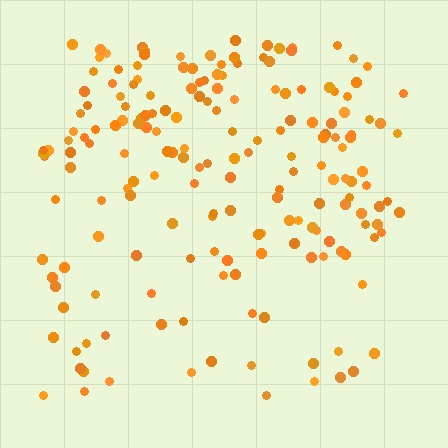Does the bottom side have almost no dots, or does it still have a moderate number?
Still a moderate number, just noticeably fewer than the top.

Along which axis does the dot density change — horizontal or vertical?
Vertical.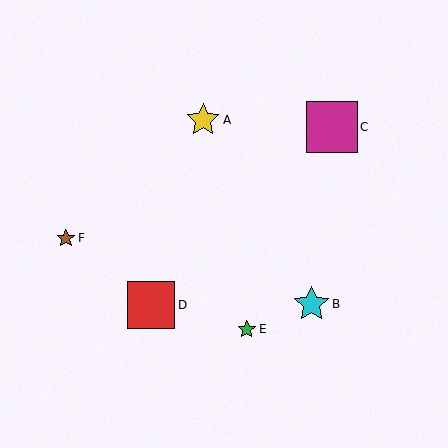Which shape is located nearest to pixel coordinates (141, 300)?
The red square (labeled D) at (151, 305) is nearest to that location.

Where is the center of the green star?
The center of the green star is at (247, 329).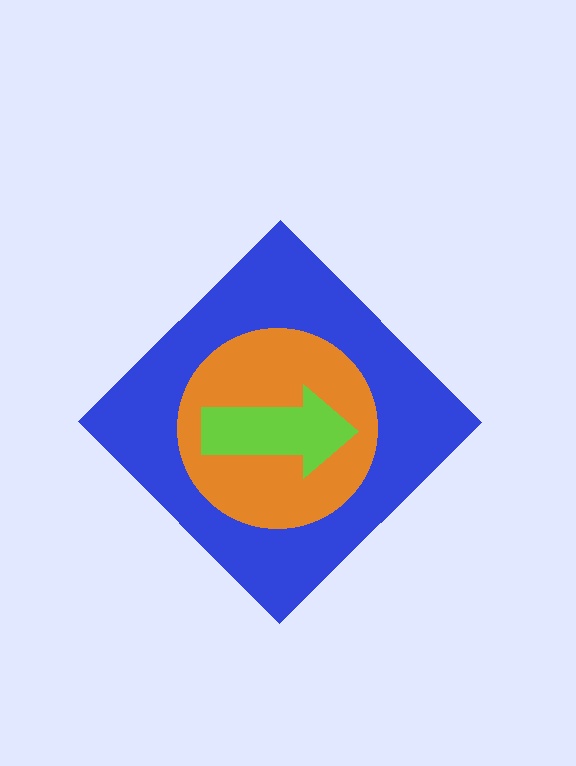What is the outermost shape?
The blue diamond.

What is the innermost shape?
The lime arrow.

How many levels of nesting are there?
3.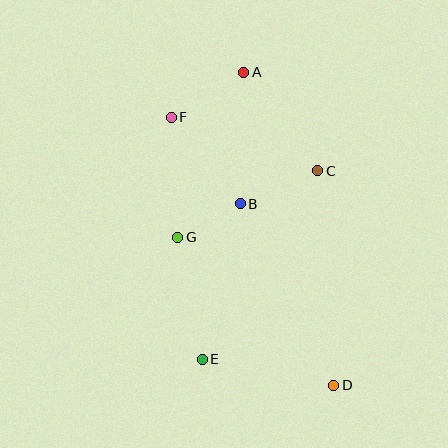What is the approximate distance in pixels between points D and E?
The distance between D and E is approximately 134 pixels.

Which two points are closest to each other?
Points B and G are closest to each other.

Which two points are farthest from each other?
Points A and D are farthest from each other.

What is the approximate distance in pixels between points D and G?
The distance between D and G is approximately 215 pixels.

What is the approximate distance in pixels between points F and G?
The distance between F and G is approximately 120 pixels.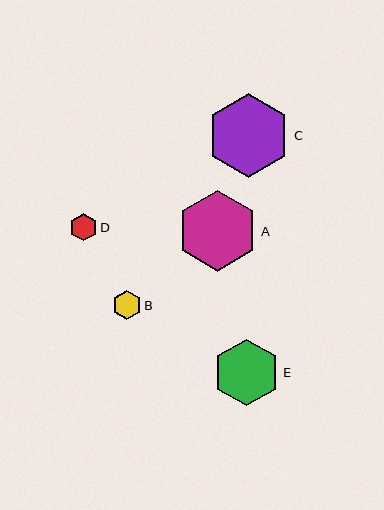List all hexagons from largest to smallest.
From largest to smallest: C, A, E, B, D.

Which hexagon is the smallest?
Hexagon D is the smallest with a size of approximately 27 pixels.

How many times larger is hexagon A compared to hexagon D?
Hexagon A is approximately 3.0 times the size of hexagon D.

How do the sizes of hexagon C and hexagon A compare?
Hexagon C and hexagon A are approximately the same size.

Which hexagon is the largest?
Hexagon C is the largest with a size of approximately 84 pixels.